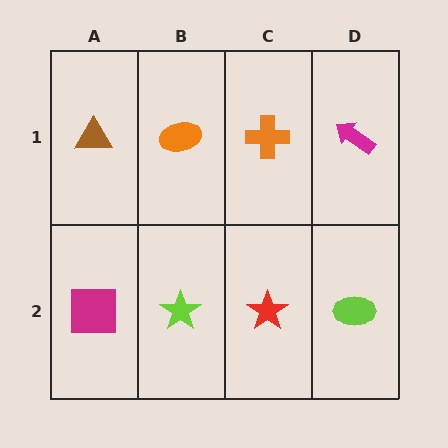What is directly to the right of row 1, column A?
An orange ellipse.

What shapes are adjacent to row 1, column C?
A red star (row 2, column C), an orange ellipse (row 1, column B), a magenta arrow (row 1, column D).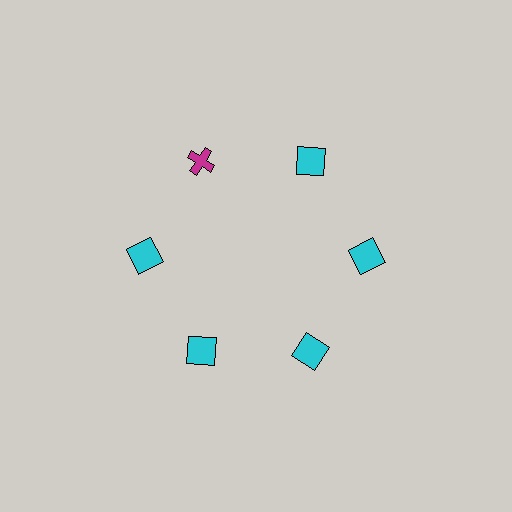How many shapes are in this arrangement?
There are 6 shapes arranged in a ring pattern.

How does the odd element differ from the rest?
It differs in both color (magenta instead of cyan) and shape (cross instead of square).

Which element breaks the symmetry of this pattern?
The magenta cross at roughly the 11 o'clock position breaks the symmetry. All other shapes are cyan squares.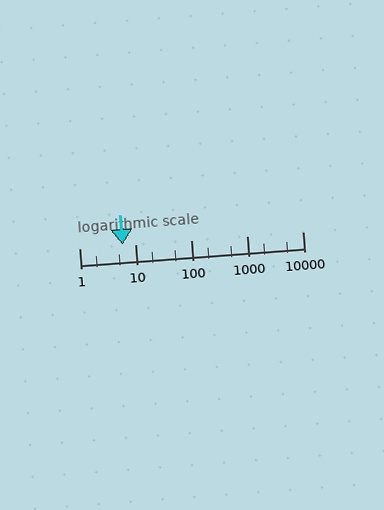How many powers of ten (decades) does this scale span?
The scale spans 4 decades, from 1 to 10000.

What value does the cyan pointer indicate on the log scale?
The pointer indicates approximately 5.9.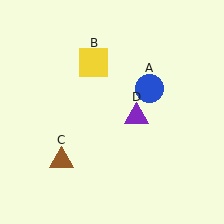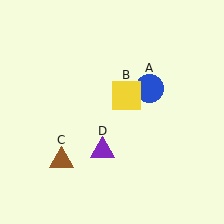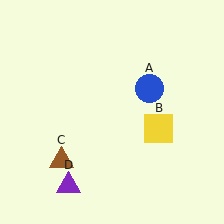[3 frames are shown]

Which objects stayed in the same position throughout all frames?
Blue circle (object A) and brown triangle (object C) remained stationary.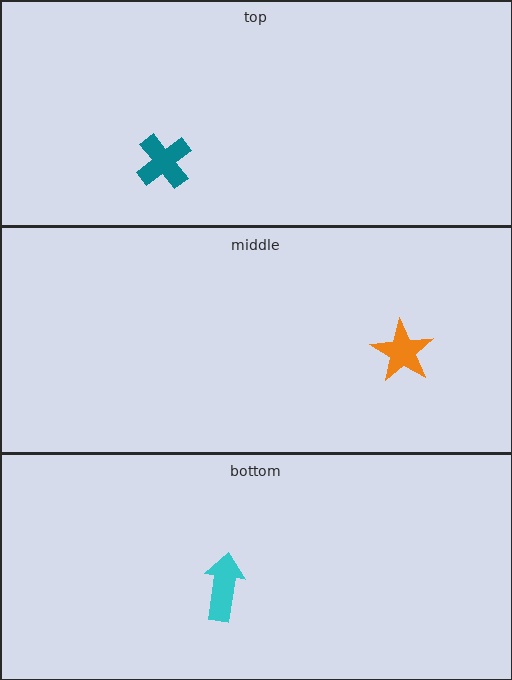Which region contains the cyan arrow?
The bottom region.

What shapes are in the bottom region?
The cyan arrow.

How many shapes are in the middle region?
1.